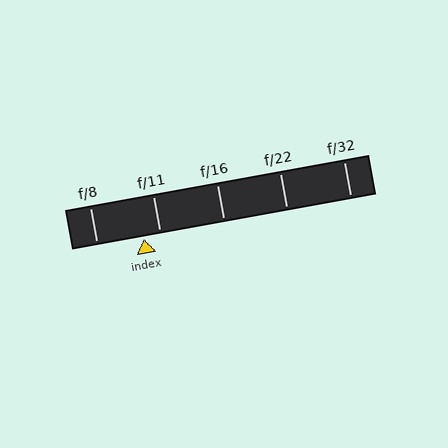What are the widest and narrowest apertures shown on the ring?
The widest aperture shown is f/8 and the narrowest is f/32.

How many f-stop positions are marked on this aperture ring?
There are 5 f-stop positions marked.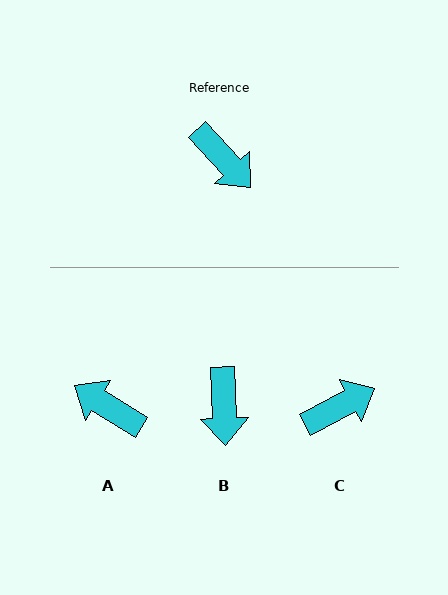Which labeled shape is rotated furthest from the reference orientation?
A, about 165 degrees away.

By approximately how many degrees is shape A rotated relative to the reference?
Approximately 165 degrees clockwise.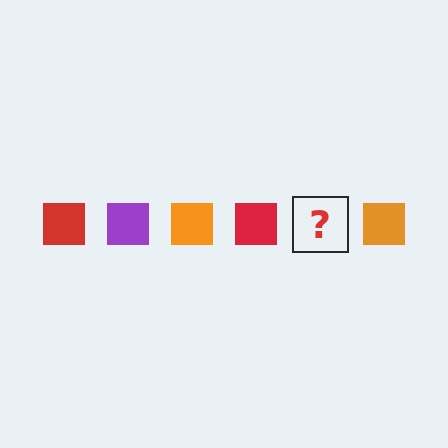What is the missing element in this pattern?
The missing element is a purple square.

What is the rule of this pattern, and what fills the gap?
The rule is that the pattern cycles through red, purple, orange squares. The gap should be filled with a purple square.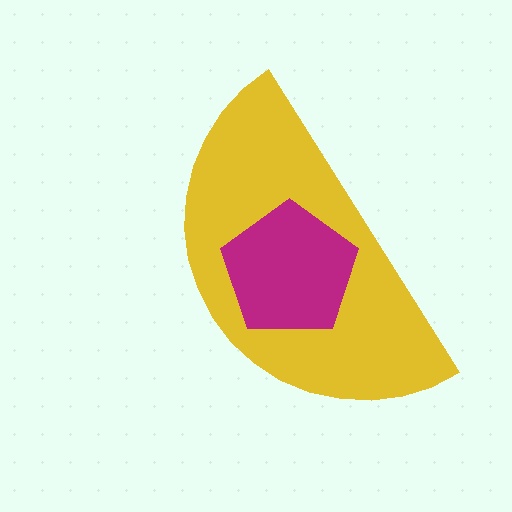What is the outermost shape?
The yellow semicircle.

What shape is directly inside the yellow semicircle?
The magenta pentagon.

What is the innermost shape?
The magenta pentagon.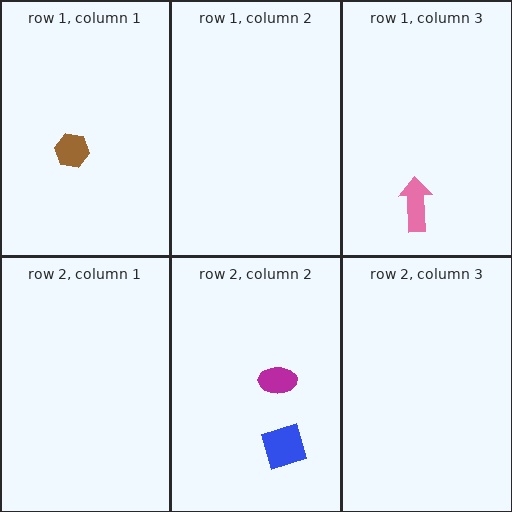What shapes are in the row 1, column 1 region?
The brown hexagon.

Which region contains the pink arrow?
The row 1, column 3 region.